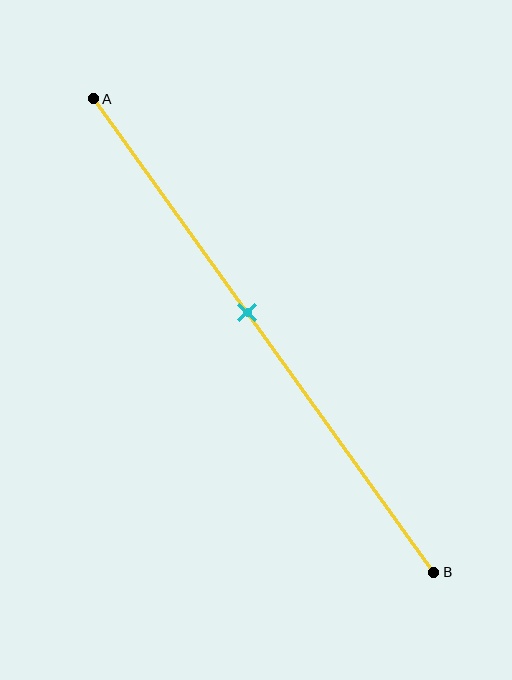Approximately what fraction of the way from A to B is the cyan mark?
The cyan mark is approximately 45% of the way from A to B.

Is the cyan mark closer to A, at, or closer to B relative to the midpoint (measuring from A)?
The cyan mark is closer to point A than the midpoint of segment AB.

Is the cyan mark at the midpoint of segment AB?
No, the mark is at about 45% from A, not at the 50% midpoint.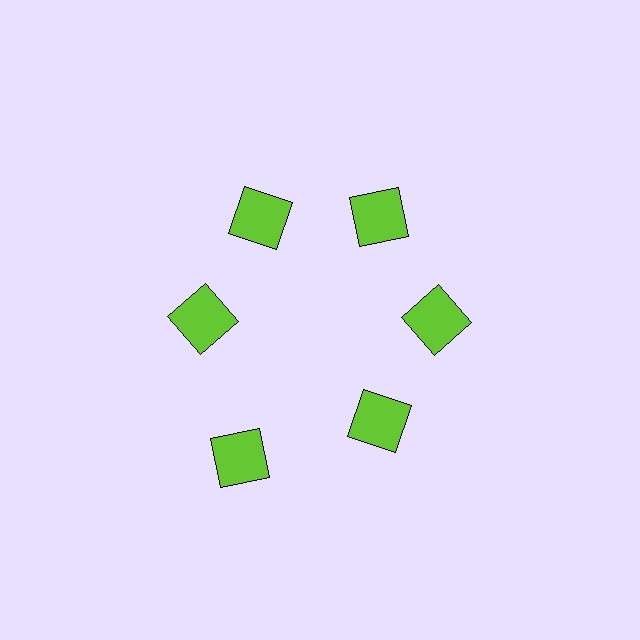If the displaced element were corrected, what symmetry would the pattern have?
It would have 6-fold rotational symmetry — the pattern would map onto itself every 60 degrees.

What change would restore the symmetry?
The symmetry would be restored by moving it inward, back onto the ring so that all 6 squares sit at equal angles and equal distance from the center.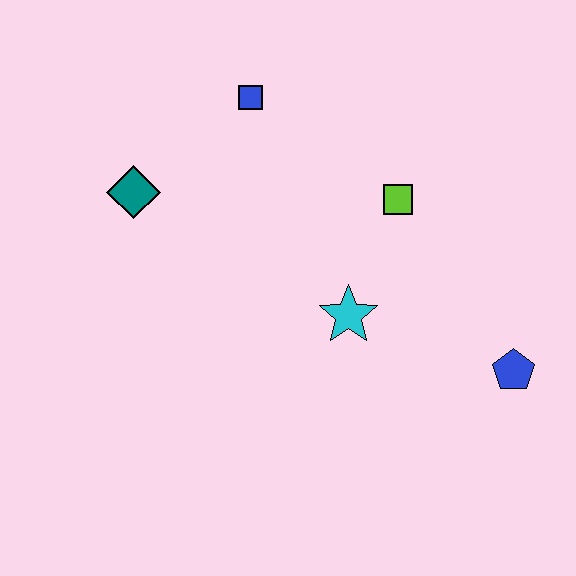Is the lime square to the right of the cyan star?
Yes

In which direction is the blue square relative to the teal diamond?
The blue square is to the right of the teal diamond.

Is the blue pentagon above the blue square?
No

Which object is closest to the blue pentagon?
The cyan star is closest to the blue pentagon.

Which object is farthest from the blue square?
The blue pentagon is farthest from the blue square.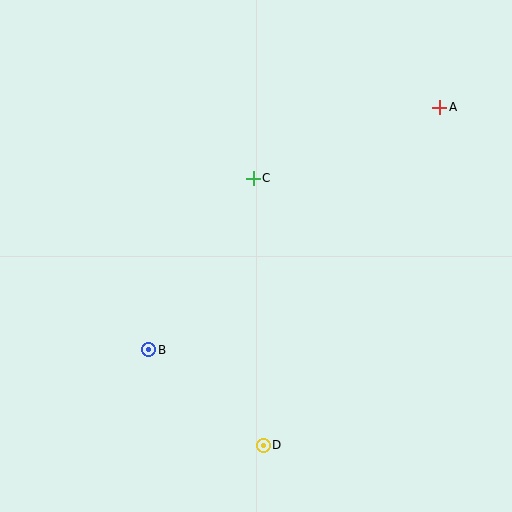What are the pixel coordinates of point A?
Point A is at (440, 107).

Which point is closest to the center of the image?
Point C at (253, 178) is closest to the center.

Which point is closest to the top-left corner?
Point C is closest to the top-left corner.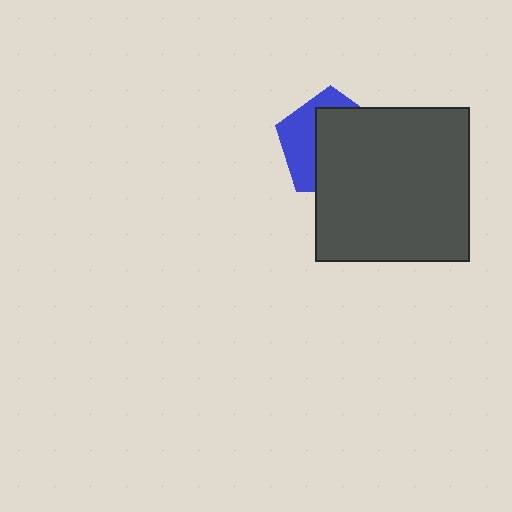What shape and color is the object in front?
The object in front is a dark gray square.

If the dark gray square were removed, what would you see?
You would see the complete blue pentagon.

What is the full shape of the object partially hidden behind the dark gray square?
The partially hidden object is a blue pentagon.